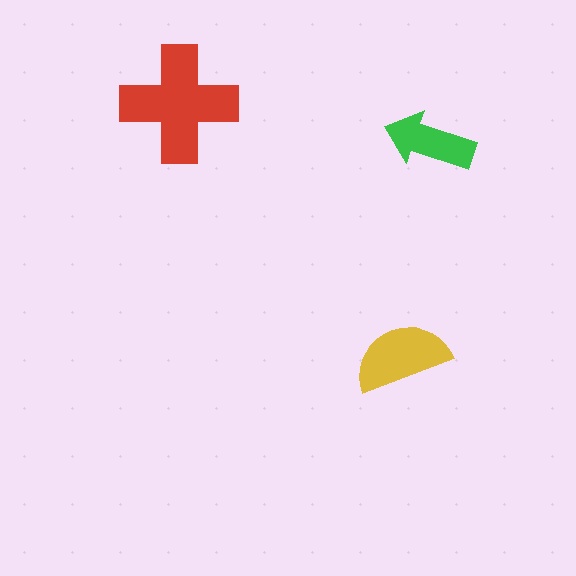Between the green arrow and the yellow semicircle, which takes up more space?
The yellow semicircle.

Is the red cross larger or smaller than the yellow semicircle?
Larger.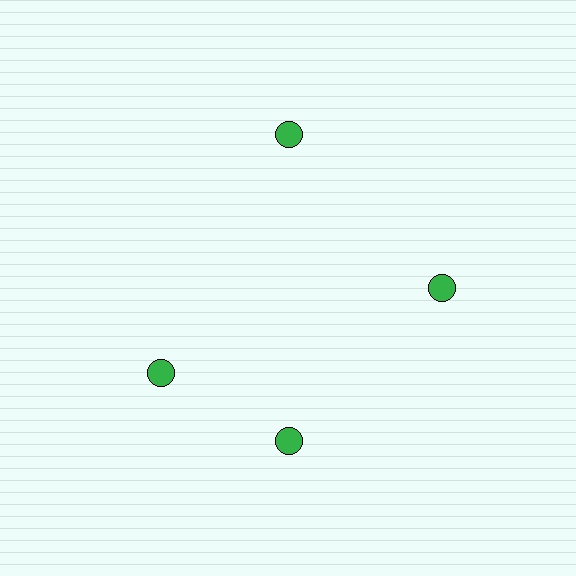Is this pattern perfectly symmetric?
No. The 4 green circles are arranged in a ring, but one element near the 9 o'clock position is rotated out of alignment along the ring, breaking the 4-fold rotational symmetry.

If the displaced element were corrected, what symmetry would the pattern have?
It would have 4-fold rotational symmetry — the pattern would map onto itself every 90 degrees.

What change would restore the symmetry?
The symmetry would be restored by rotating it back into even spacing with its neighbors so that all 4 circles sit at equal angles and equal distance from the center.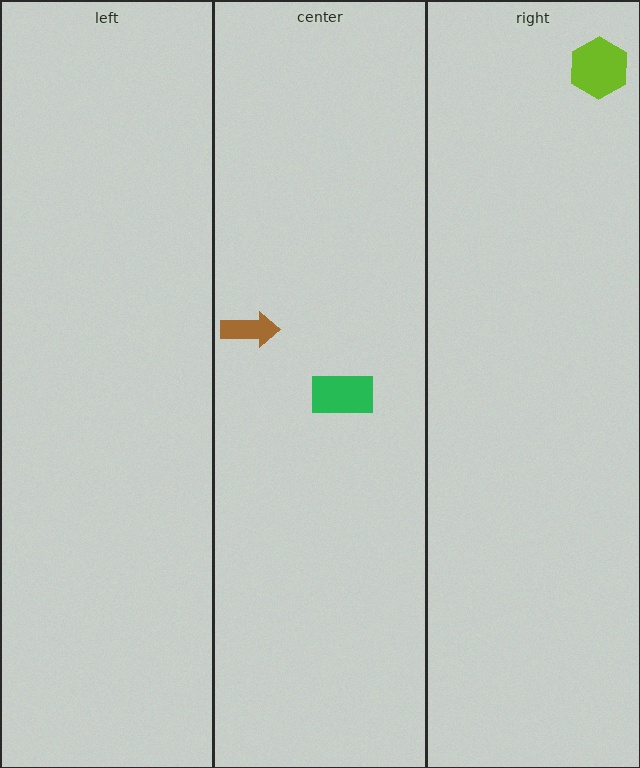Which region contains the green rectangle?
The center region.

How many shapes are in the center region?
2.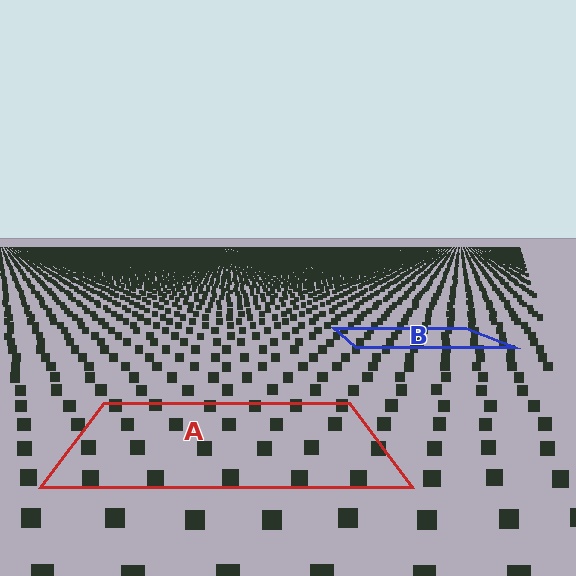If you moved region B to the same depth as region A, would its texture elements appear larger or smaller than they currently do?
They would appear larger. At a closer depth, the same texture elements are projected at a bigger on-screen size.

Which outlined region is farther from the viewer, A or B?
Region B is farther from the viewer — the texture elements inside it appear smaller and more densely packed.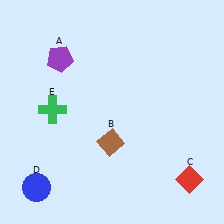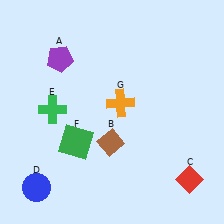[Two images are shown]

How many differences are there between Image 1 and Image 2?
There are 2 differences between the two images.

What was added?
A green square (F), an orange cross (G) were added in Image 2.